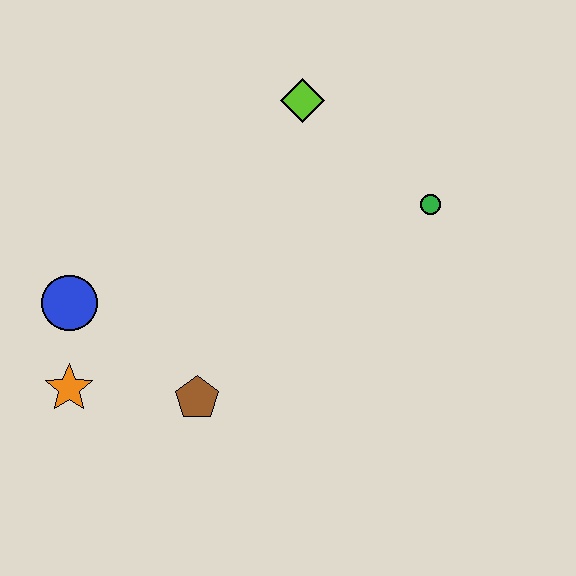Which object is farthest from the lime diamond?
The orange star is farthest from the lime diamond.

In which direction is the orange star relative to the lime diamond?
The orange star is below the lime diamond.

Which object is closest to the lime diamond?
The green circle is closest to the lime diamond.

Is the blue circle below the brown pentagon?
No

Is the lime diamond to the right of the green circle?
No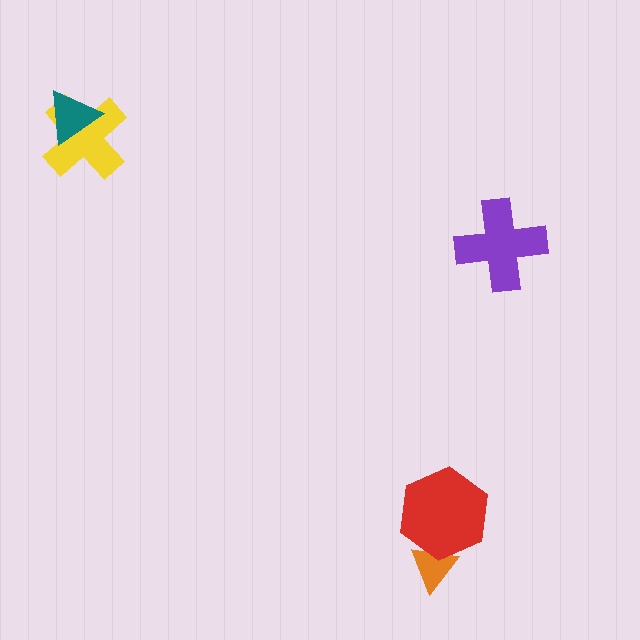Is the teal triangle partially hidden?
No, no other shape covers it.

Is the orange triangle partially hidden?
Yes, it is partially covered by another shape.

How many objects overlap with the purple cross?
0 objects overlap with the purple cross.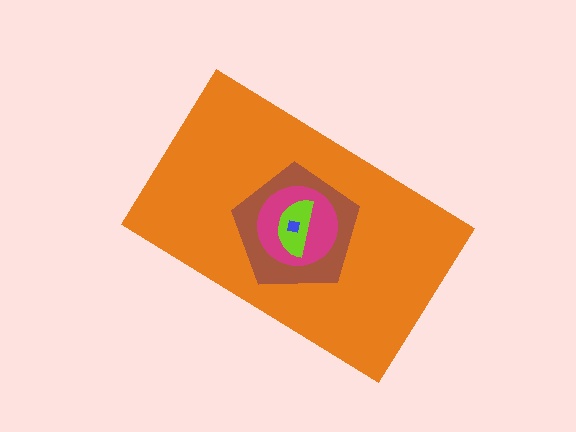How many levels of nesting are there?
5.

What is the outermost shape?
The orange rectangle.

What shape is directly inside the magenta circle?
The lime semicircle.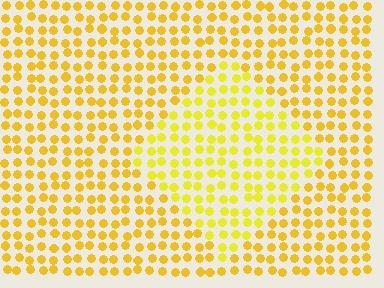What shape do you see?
I see a diamond.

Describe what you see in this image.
The image is filled with small yellow elements in a uniform arrangement. A diamond-shaped region is visible where the elements are tinted to a slightly different hue, forming a subtle color boundary.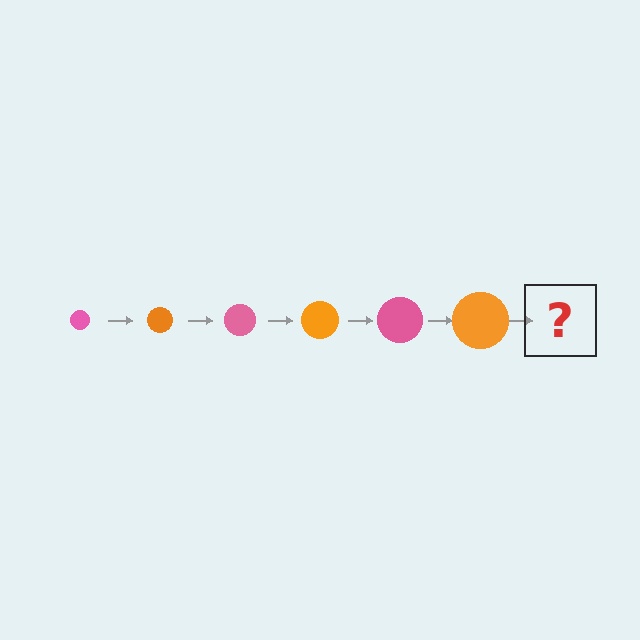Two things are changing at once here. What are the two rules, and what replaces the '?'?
The two rules are that the circle grows larger each step and the color cycles through pink and orange. The '?' should be a pink circle, larger than the previous one.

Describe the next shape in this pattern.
It should be a pink circle, larger than the previous one.